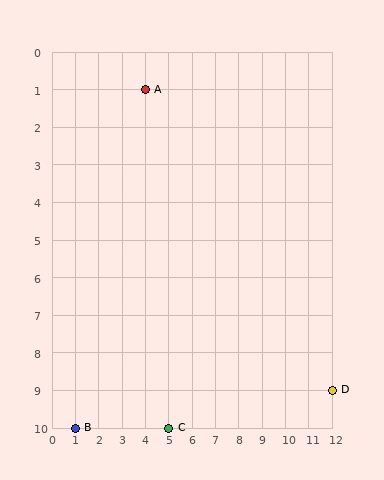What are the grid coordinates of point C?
Point C is at grid coordinates (5, 10).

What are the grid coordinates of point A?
Point A is at grid coordinates (4, 1).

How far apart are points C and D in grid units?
Points C and D are 7 columns and 1 row apart (about 7.1 grid units diagonally).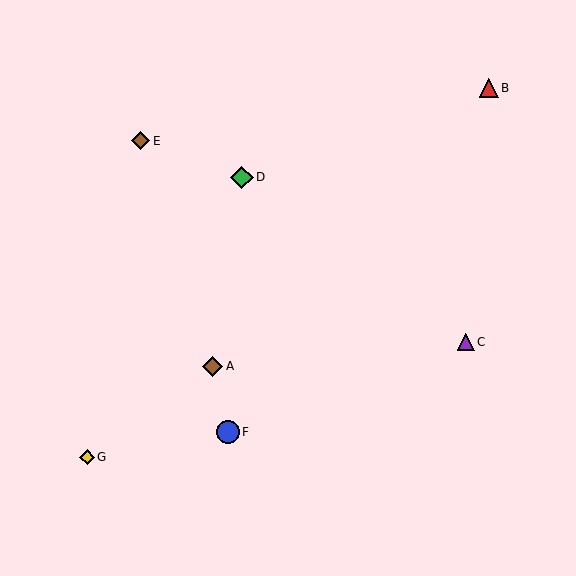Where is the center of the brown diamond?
The center of the brown diamond is at (141, 141).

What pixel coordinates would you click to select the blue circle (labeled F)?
Click at (228, 432) to select the blue circle F.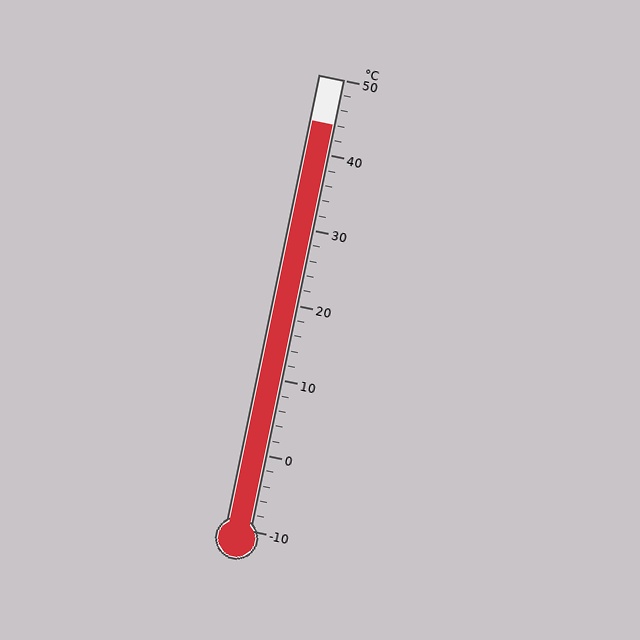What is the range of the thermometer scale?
The thermometer scale ranges from -10°C to 50°C.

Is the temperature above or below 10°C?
The temperature is above 10°C.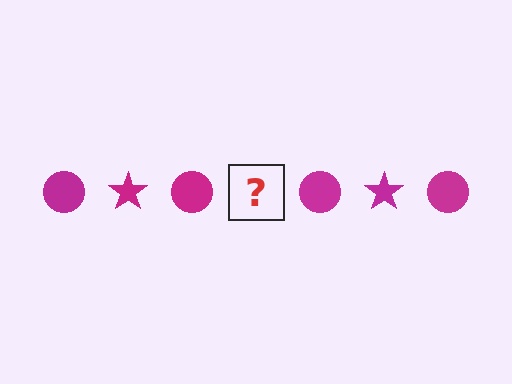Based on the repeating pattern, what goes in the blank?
The blank should be a magenta star.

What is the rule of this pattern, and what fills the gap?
The rule is that the pattern cycles through circle, star shapes in magenta. The gap should be filled with a magenta star.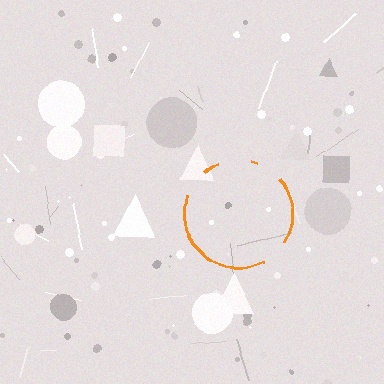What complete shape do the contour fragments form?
The contour fragments form a circle.